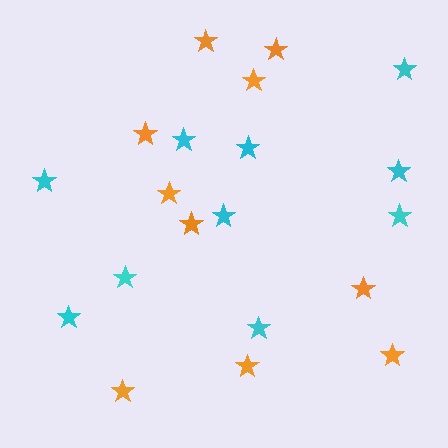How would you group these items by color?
There are 2 groups: one group of cyan stars (10) and one group of orange stars (10).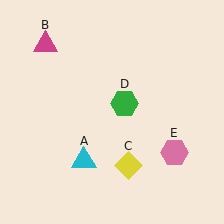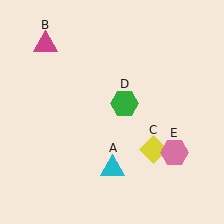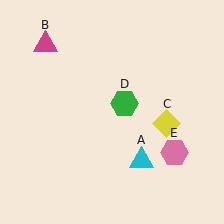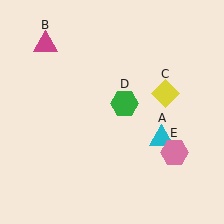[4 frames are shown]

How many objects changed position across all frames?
2 objects changed position: cyan triangle (object A), yellow diamond (object C).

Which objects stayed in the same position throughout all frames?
Magenta triangle (object B) and green hexagon (object D) and pink hexagon (object E) remained stationary.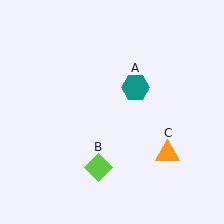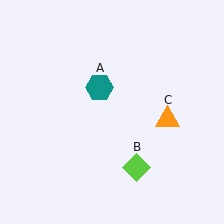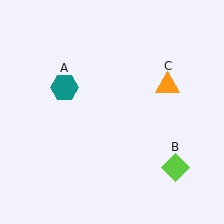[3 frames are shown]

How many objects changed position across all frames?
3 objects changed position: teal hexagon (object A), lime diamond (object B), orange triangle (object C).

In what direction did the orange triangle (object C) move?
The orange triangle (object C) moved up.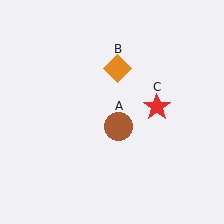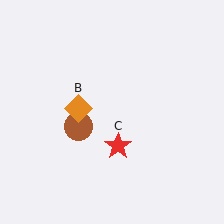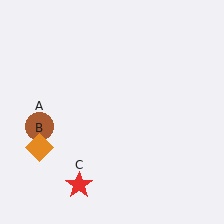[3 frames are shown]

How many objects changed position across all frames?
3 objects changed position: brown circle (object A), orange diamond (object B), red star (object C).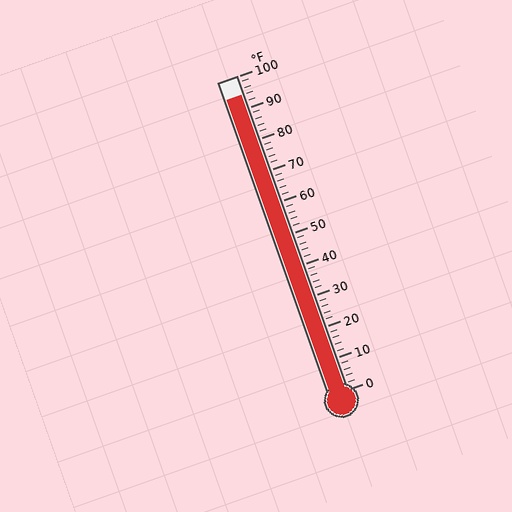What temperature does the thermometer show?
The thermometer shows approximately 94°F.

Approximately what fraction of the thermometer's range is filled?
The thermometer is filled to approximately 95% of its range.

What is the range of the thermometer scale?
The thermometer scale ranges from 0°F to 100°F.